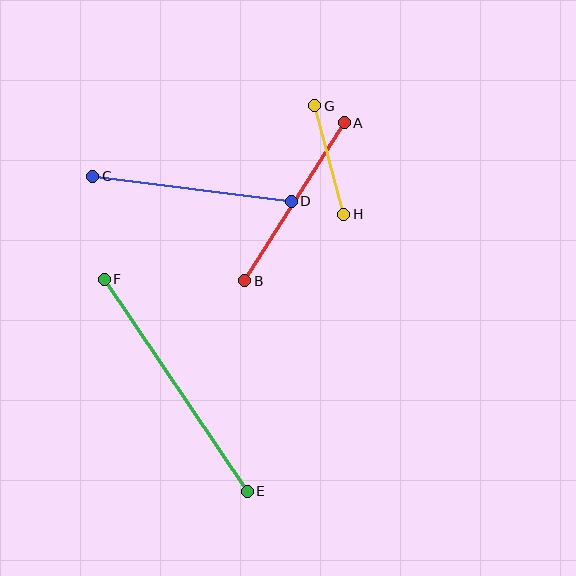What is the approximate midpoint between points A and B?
The midpoint is at approximately (294, 202) pixels.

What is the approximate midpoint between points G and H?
The midpoint is at approximately (329, 160) pixels.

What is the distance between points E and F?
The distance is approximately 255 pixels.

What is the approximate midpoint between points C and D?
The midpoint is at approximately (192, 189) pixels.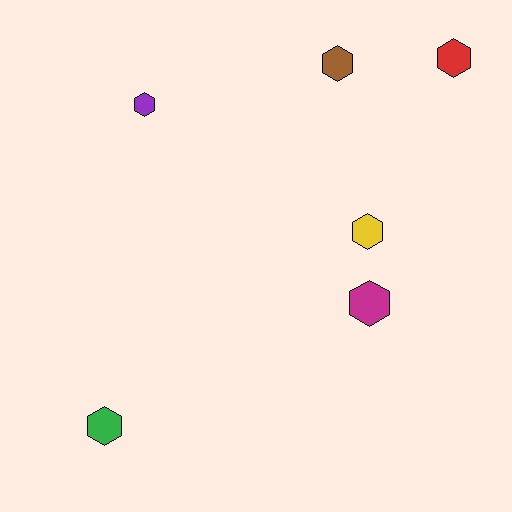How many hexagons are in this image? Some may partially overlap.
There are 6 hexagons.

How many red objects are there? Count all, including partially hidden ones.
There is 1 red object.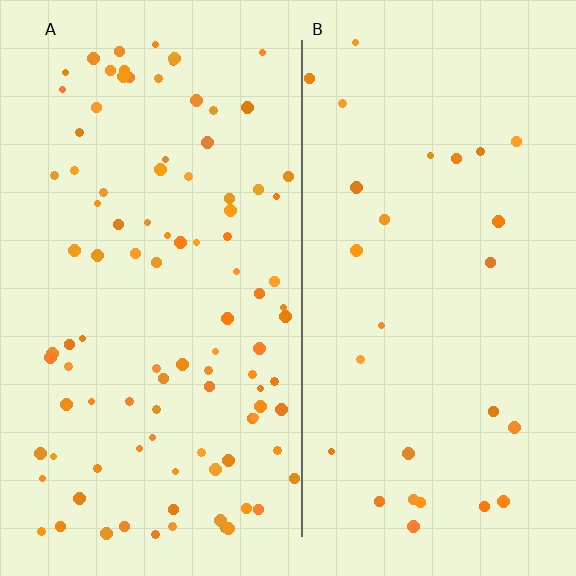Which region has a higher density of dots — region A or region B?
A (the left).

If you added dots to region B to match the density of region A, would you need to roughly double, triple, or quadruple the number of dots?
Approximately quadruple.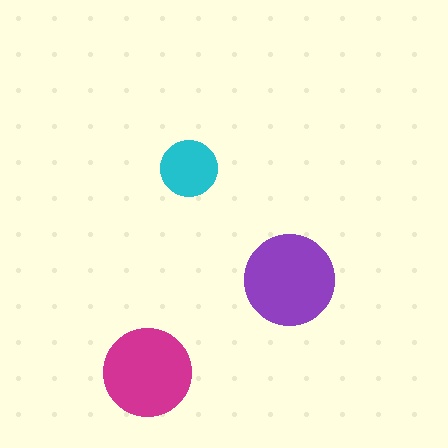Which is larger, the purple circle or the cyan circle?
The purple one.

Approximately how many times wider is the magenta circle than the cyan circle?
About 1.5 times wider.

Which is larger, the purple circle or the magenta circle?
The purple one.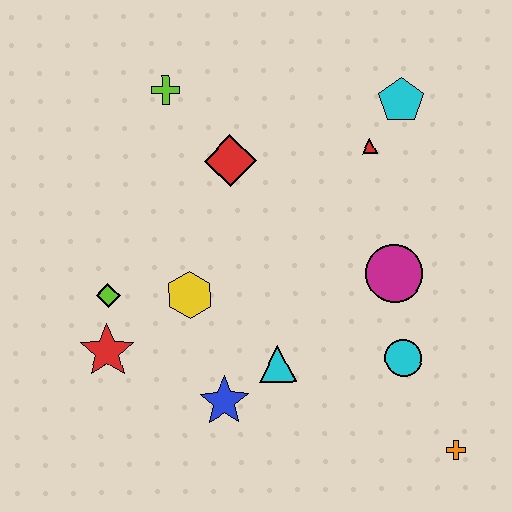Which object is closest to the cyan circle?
The magenta circle is closest to the cyan circle.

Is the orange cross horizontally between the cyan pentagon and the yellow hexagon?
No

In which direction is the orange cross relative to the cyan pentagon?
The orange cross is below the cyan pentagon.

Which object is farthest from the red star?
The cyan pentagon is farthest from the red star.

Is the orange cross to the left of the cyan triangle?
No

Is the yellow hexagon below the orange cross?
No